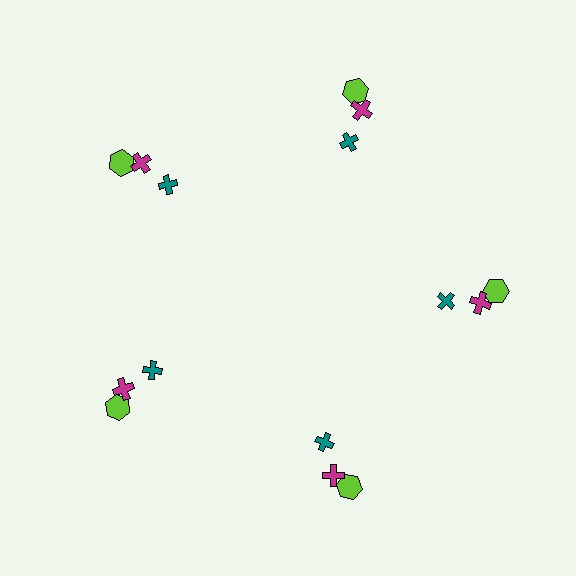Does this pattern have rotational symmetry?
Yes, this pattern has 5-fold rotational symmetry. It looks the same after rotating 72 degrees around the center.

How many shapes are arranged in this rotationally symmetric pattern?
There are 15 shapes, arranged in 5 groups of 3.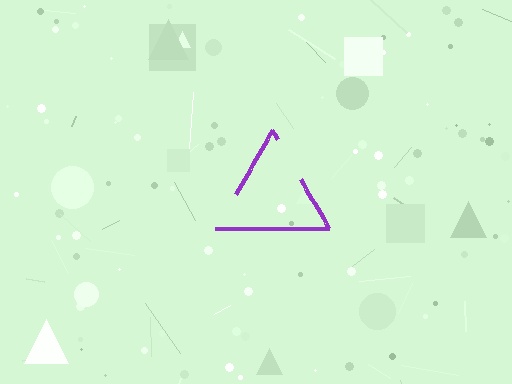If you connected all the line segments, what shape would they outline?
They would outline a triangle.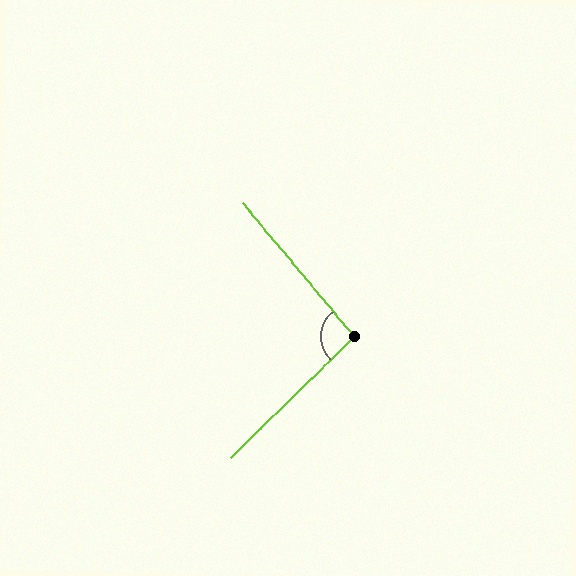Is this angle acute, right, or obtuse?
It is approximately a right angle.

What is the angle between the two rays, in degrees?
Approximately 94 degrees.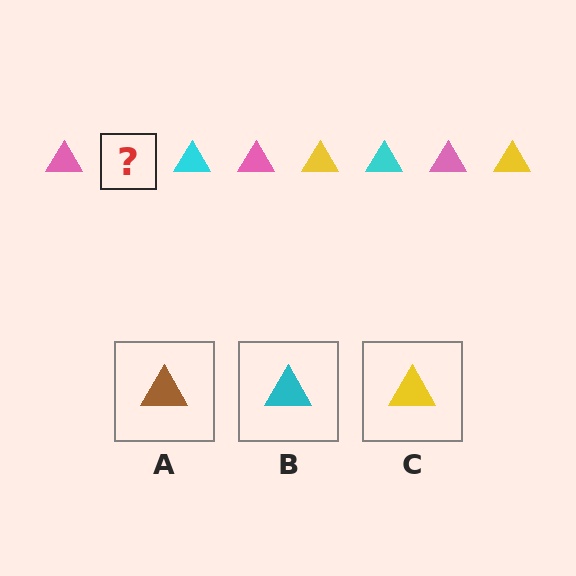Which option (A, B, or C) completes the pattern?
C.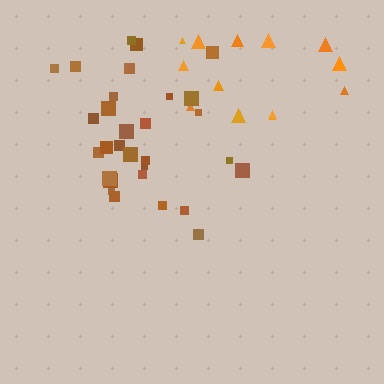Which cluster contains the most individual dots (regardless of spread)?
Brown (30).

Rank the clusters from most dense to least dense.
brown, orange.